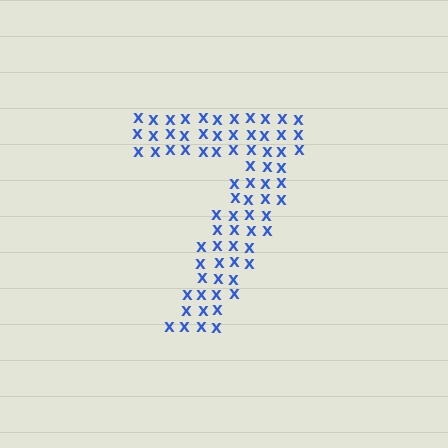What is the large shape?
The large shape is the digit 7.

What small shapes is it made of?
It is made of small letter X's.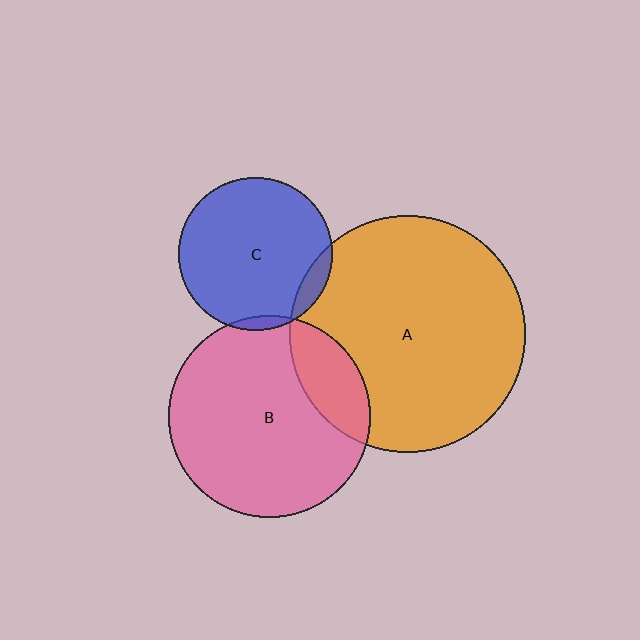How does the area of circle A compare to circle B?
Approximately 1.4 times.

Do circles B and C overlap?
Yes.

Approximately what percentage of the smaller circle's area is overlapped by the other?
Approximately 5%.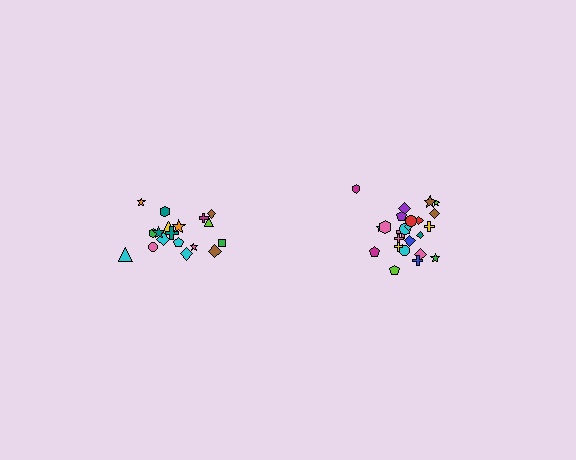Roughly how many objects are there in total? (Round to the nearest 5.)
Roughly 45 objects in total.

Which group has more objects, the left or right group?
The right group.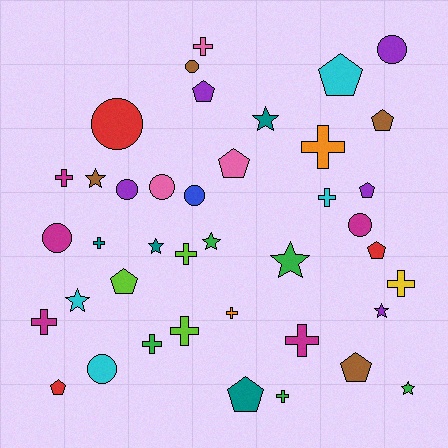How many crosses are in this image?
There are 13 crosses.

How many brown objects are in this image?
There are 4 brown objects.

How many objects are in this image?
There are 40 objects.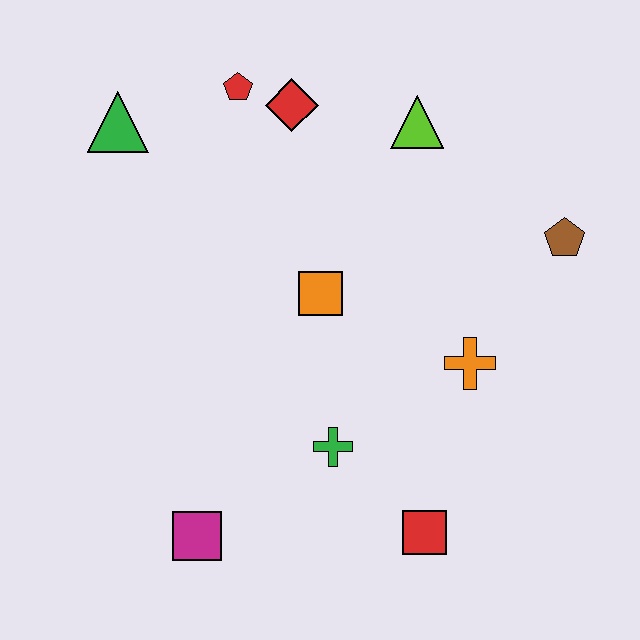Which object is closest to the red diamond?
The red pentagon is closest to the red diamond.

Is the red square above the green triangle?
No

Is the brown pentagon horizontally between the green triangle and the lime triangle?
No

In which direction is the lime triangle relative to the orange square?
The lime triangle is above the orange square.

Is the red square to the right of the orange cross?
No